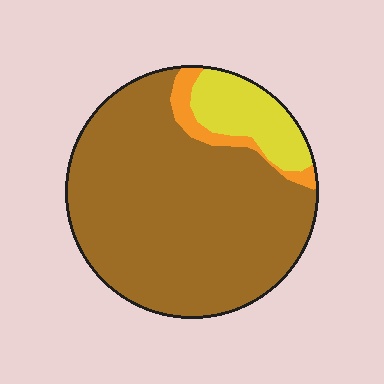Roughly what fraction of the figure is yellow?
Yellow takes up less than a quarter of the figure.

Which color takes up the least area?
Orange, at roughly 5%.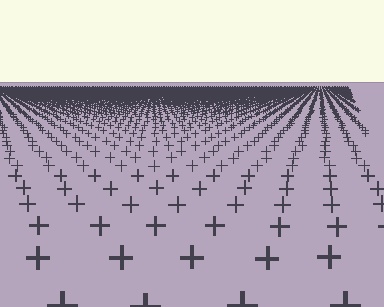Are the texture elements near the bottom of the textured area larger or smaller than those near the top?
Larger. Near the bottom, elements are closer to the viewer and appear at a bigger on-screen size.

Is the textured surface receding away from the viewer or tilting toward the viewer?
The surface is receding away from the viewer. Texture elements get smaller and denser toward the top.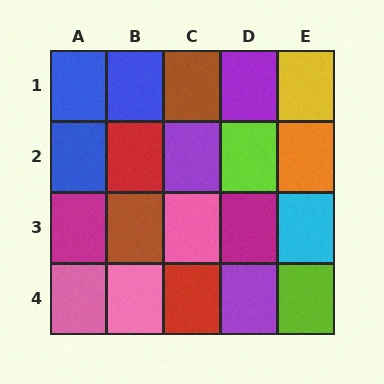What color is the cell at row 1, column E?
Yellow.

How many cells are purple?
3 cells are purple.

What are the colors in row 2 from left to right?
Blue, red, purple, lime, orange.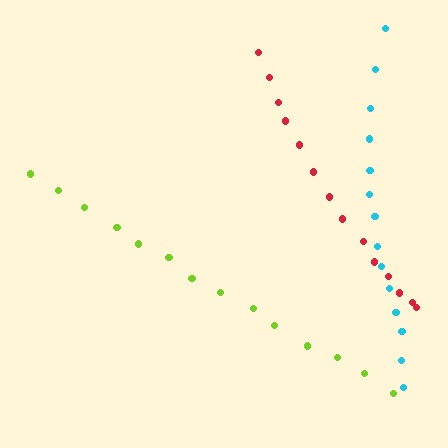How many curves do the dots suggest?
There are 3 distinct paths.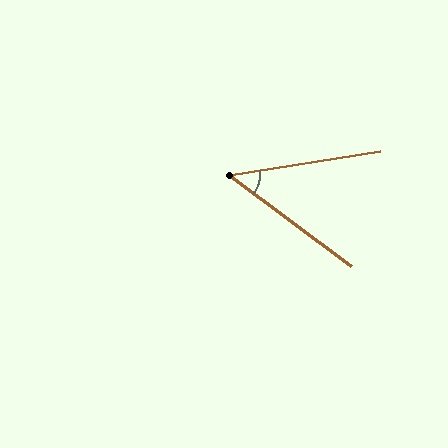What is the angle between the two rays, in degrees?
Approximately 46 degrees.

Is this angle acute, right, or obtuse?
It is acute.